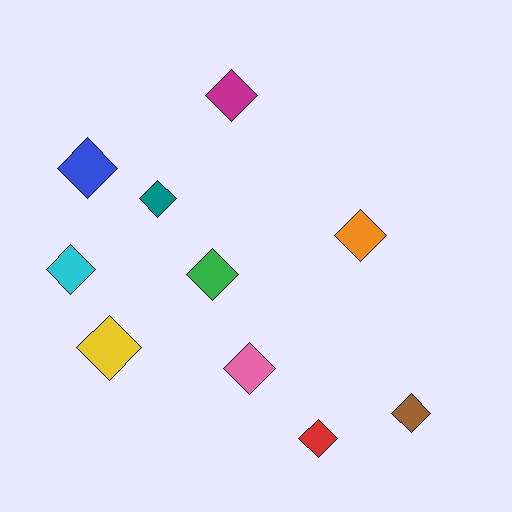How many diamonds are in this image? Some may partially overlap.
There are 10 diamonds.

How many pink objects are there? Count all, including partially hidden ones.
There is 1 pink object.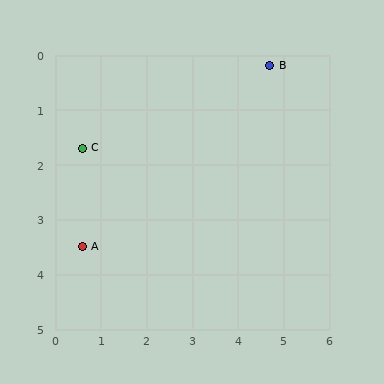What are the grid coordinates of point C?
Point C is at approximately (0.6, 1.7).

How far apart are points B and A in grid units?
Points B and A are about 5.3 grid units apart.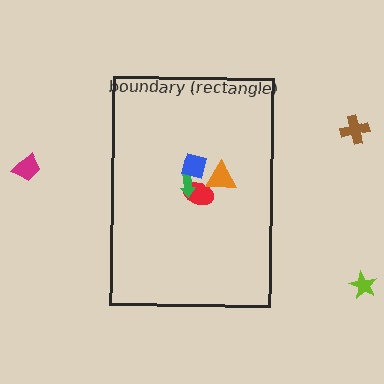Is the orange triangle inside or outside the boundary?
Inside.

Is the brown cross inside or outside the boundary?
Outside.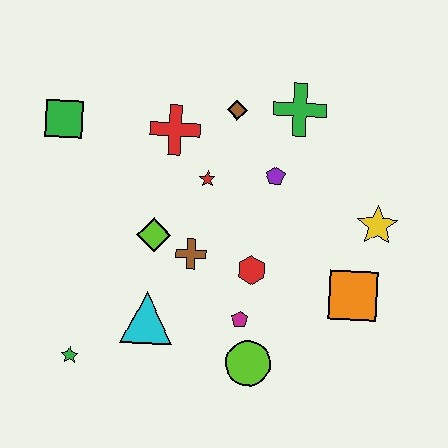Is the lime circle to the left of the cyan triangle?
No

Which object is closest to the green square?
The red cross is closest to the green square.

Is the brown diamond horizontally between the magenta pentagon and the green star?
Yes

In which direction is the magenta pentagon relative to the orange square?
The magenta pentagon is to the left of the orange square.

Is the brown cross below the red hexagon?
No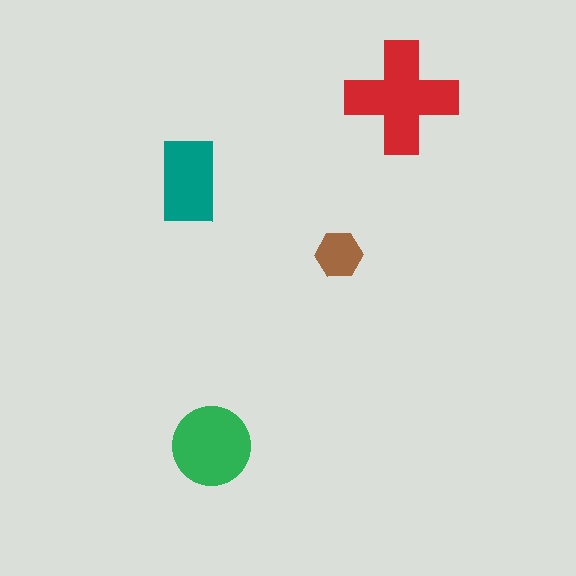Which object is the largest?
The red cross.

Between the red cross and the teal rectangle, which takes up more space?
The red cross.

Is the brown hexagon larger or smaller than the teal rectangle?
Smaller.